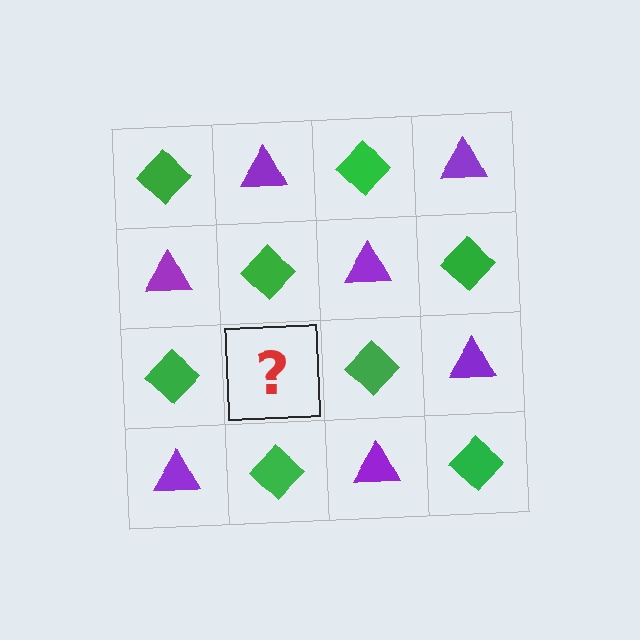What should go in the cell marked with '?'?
The missing cell should contain a purple triangle.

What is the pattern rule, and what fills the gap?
The rule is that it alternates green diamond and purple triangle in a checkerboard pattern. The gap should be filled with a purple triangle.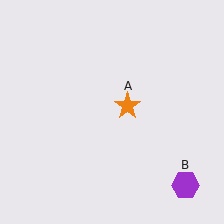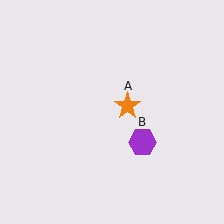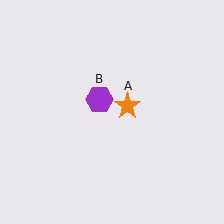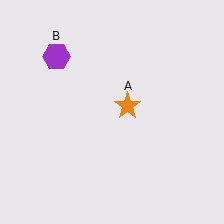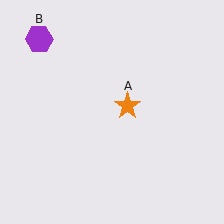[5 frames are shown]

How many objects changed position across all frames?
1 object changed position: purple hexagon (object B).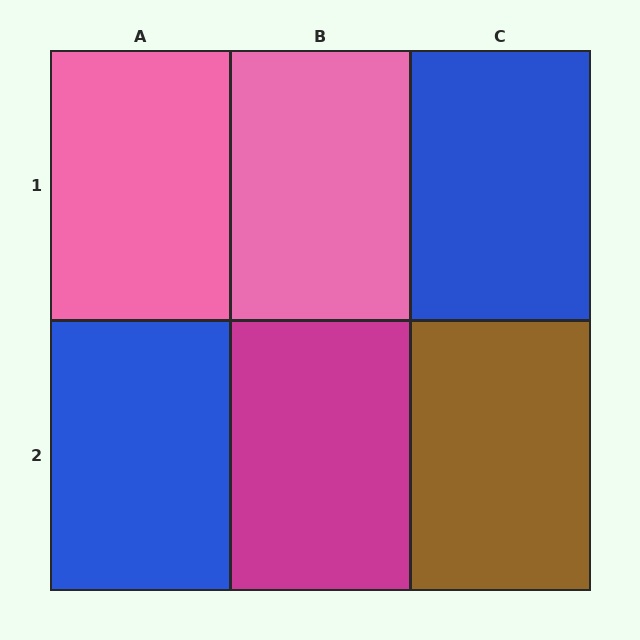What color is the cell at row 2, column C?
Brown.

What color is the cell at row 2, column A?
Blue.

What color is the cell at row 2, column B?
Magenta.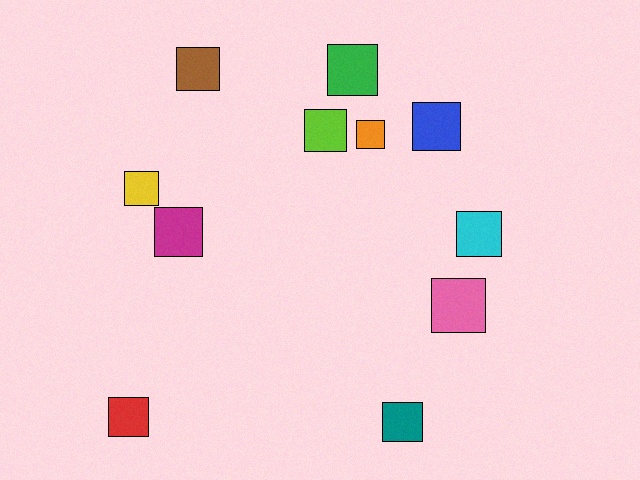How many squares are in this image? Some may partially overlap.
There are 11 squares.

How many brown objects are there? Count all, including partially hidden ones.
There is 1 brown object.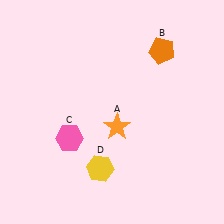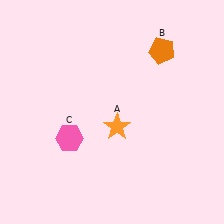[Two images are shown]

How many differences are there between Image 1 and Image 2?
There is 1 difference between the two images.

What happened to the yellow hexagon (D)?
The yellow hexagon (D) was removed in Image 2. It was in the bottom-left area of Image 1.